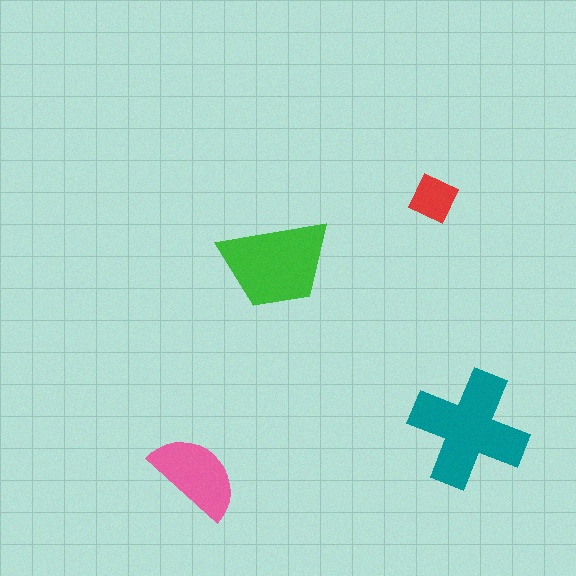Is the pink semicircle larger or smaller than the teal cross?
Smaller.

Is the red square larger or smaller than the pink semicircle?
Smaller.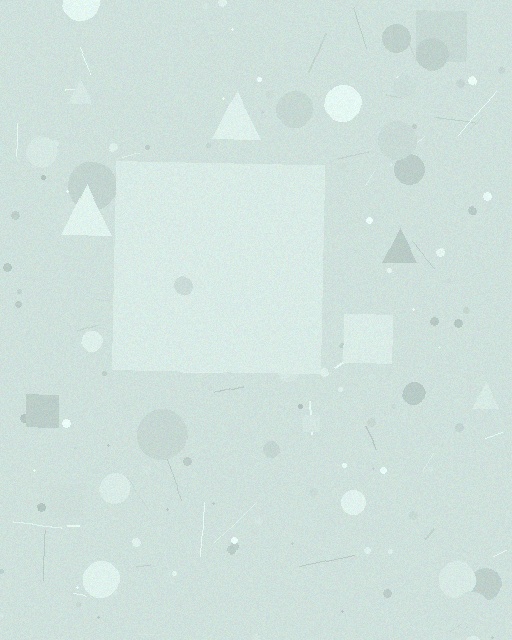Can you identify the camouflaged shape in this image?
The camouflaged shape is a square.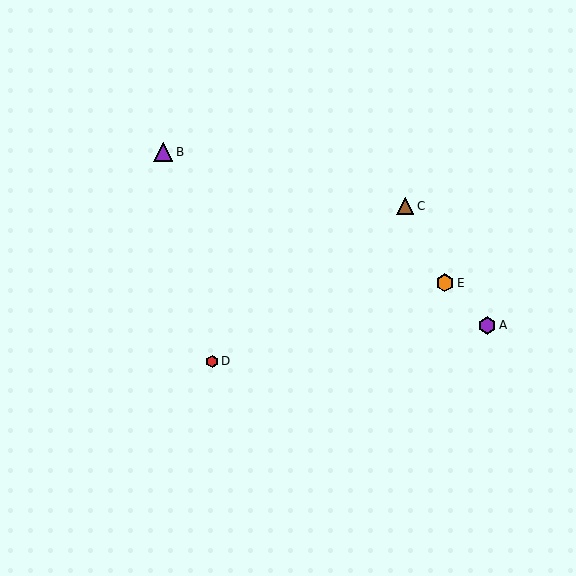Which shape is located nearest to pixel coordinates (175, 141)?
The purple triangle (labeled B) at (163, 152) is nearest to that location.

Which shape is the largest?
The purple triangle (labeled B) is the largest.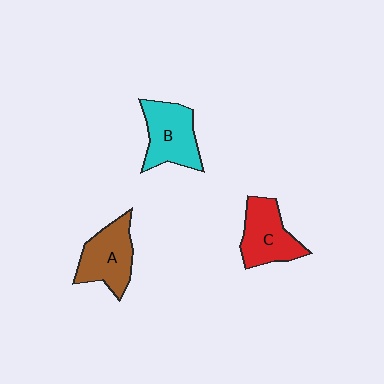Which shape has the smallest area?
Shape C (red).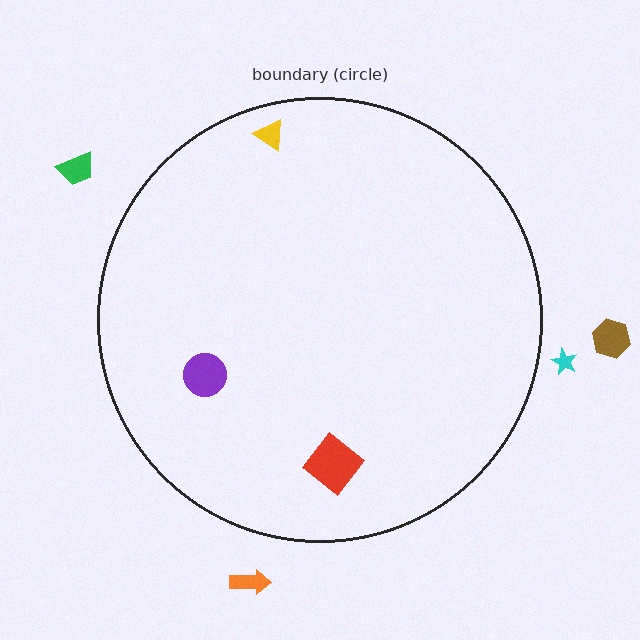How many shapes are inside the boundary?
3 inside, 4 outside.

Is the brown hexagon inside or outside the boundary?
Outside.